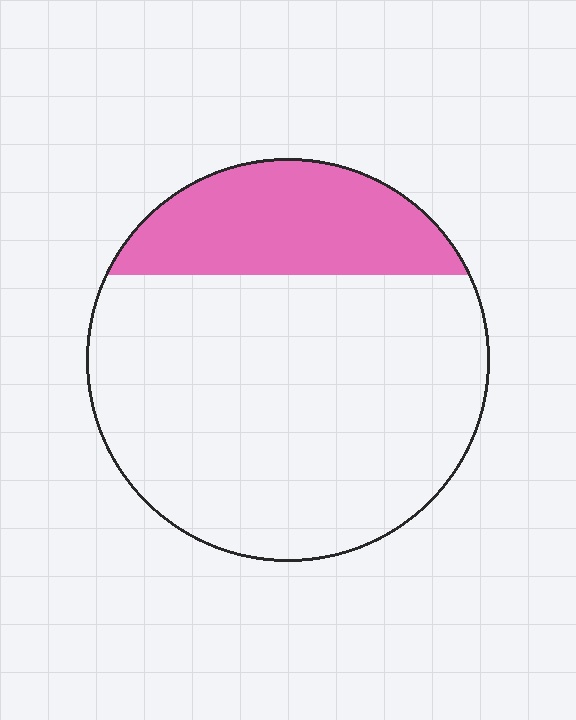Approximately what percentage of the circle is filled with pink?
Approximately 25%.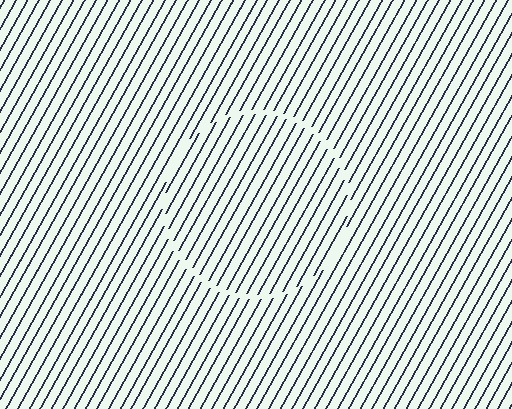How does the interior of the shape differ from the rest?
The interior of the shape contains the same grating, shifted by half a period — the contour is defined by the phase discontinuity where line-ends from the inner and outer gratings abut.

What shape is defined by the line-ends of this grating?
An illusory circle. The interior of the shape contains the same grating, shifted by half a period — the contour is defined by the phase discontinuity where line-ends from the inner and outer gratings abut.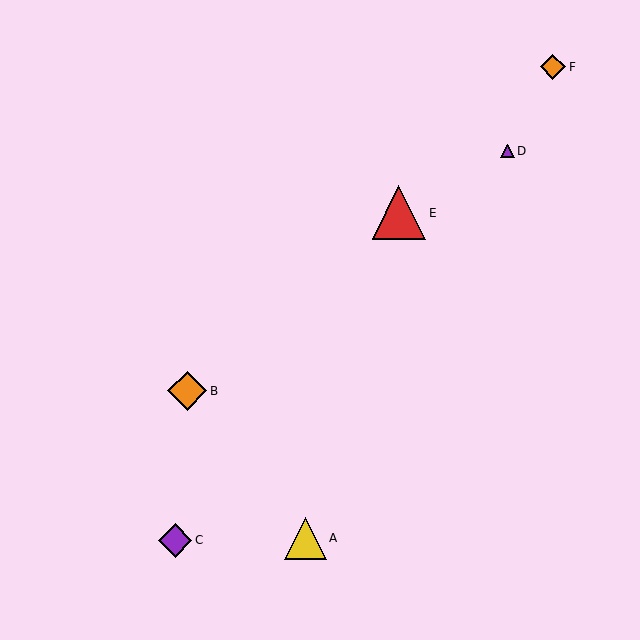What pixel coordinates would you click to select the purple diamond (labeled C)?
Click at (175, 540) to select the purple diamond C.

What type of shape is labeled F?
Shape F is an orange diamond.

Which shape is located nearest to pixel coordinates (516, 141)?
The purple triangle (labeled D) at (507, 151) is nearest to that location.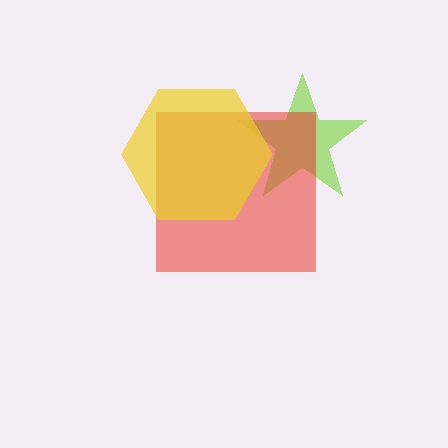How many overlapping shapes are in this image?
There are 3 overlapping shapes in the image.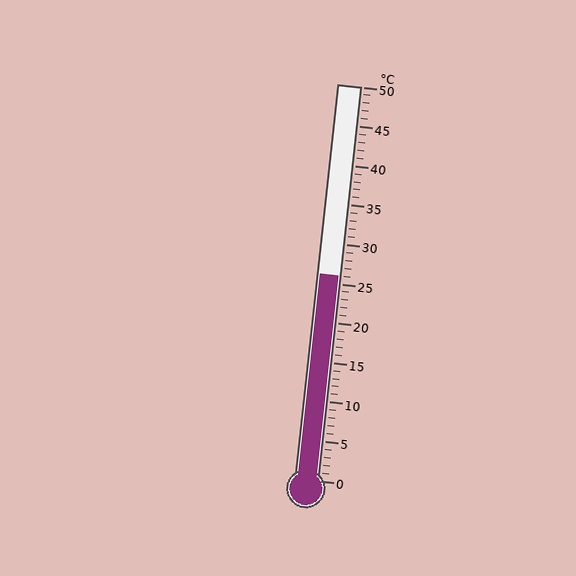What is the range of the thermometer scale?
The thermometer scale ranges from 0°C to 50°C.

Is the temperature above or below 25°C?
The temperature is above 25°C.